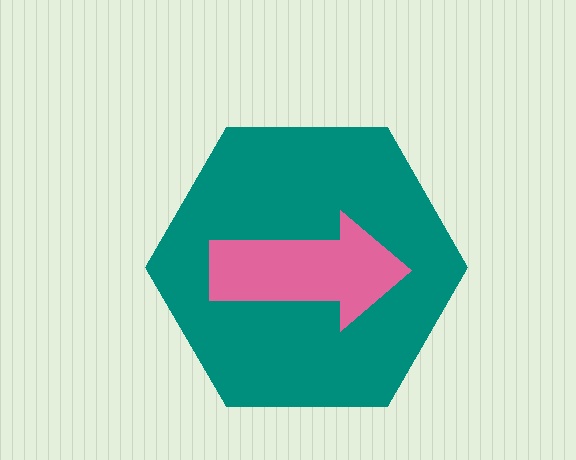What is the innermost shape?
The pink arrow.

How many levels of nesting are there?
2.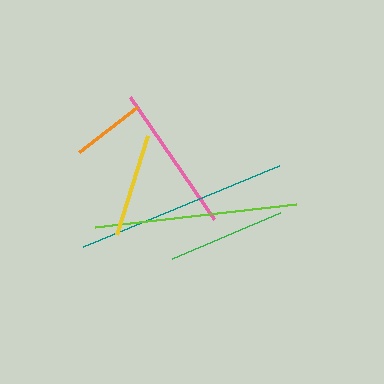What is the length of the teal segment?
The teal segment is approximately 212 pixels long.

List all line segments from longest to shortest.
From longest to shortest: teal, lime, pink, green, yellow, orange.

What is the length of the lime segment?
The lime segment is approximately 202 pixels long.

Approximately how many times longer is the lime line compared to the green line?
The lime line is approximately 1.7 times the length of the green line.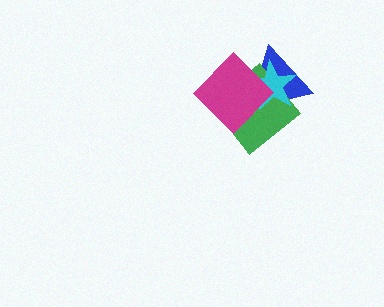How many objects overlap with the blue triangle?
3 objects overlap with the blue triangle.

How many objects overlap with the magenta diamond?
3 objects overlap with the magenta diamond.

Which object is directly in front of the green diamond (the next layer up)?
The cyan star is directly in front of the green diamond.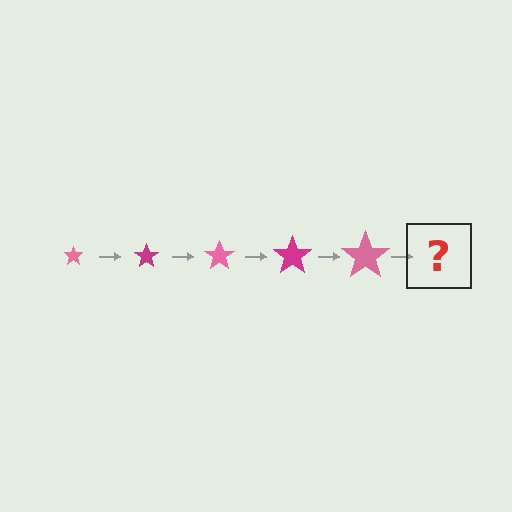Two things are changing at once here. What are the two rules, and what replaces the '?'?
The two rules are that the star grows larger each step and the color cycles through pink and magenta. The '?' should be a magenta star, larger than the previous one.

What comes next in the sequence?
The next element should be a magenta star, larger than the previous one.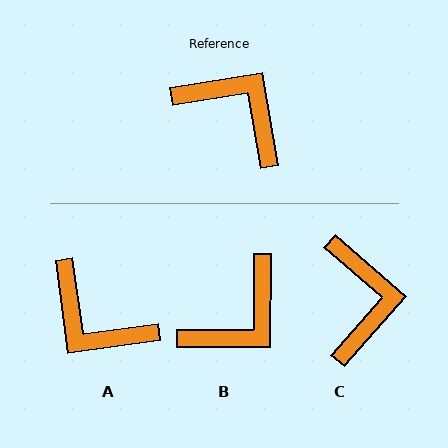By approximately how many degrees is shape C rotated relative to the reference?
Approximately 51 degrees clockwise.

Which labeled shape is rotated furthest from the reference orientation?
A, about 178 degrees away.